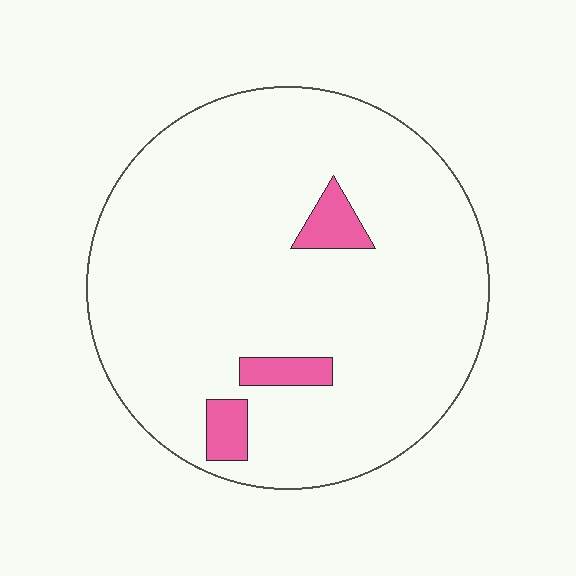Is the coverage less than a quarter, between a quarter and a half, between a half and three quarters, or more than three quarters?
Less than a quarter.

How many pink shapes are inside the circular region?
3.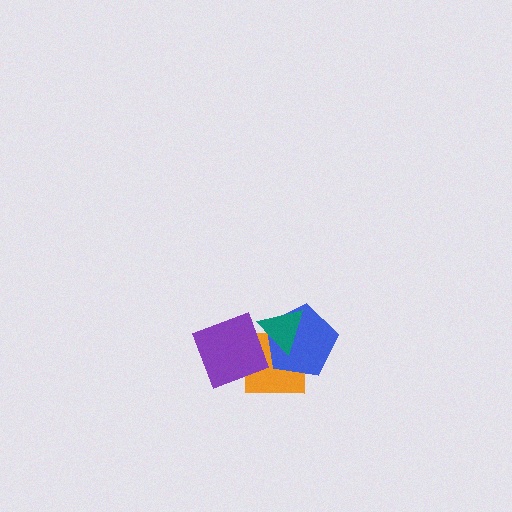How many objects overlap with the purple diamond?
3 objects overlap with the purple diamond.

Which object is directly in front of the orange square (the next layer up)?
The purple diamond is directly in front of the orange square.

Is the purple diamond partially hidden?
Yes, it is partially covered by another shape.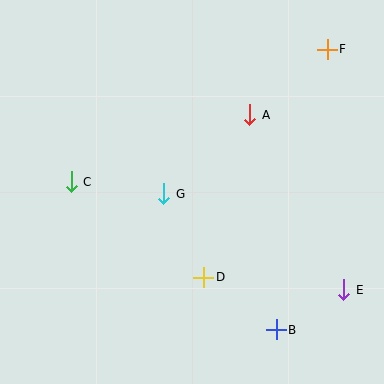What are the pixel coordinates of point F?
Point F is at (327, 49).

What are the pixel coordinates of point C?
Point C is at (71, 182).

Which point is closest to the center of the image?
Point G at (164, 194) is closest to the center.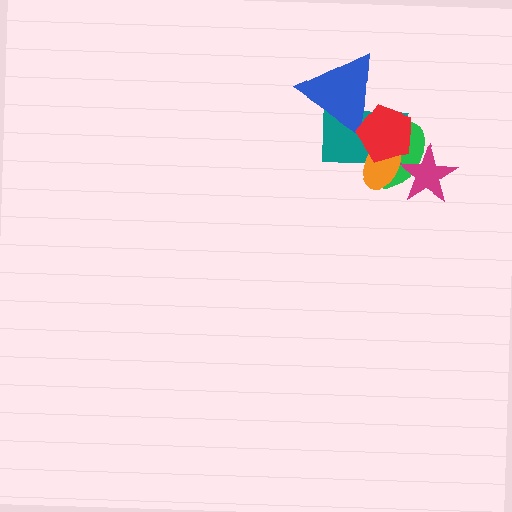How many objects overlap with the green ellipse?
4 objects overlap with the green ellipse.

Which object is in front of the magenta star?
The orange ellipse is in front of the magenta star.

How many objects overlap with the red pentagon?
4 objects overlap with the red pentagon.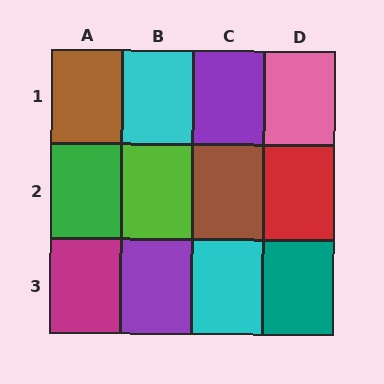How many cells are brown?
2 cells are brown.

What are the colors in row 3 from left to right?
Magenta, purple, cyan, teal.